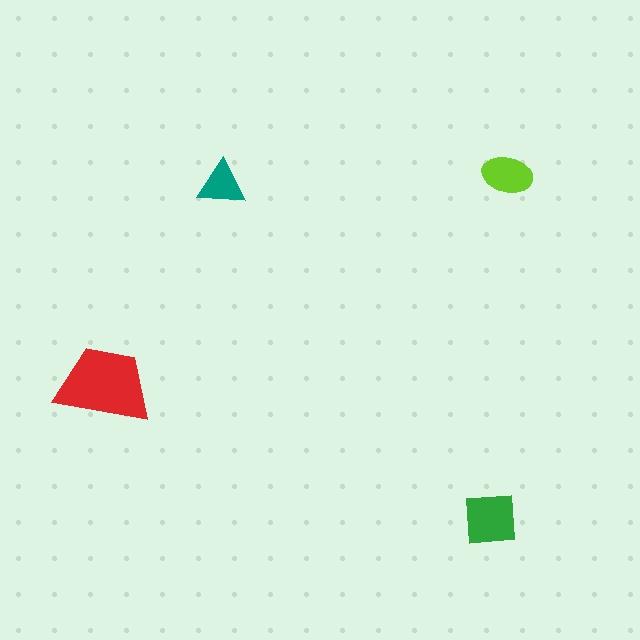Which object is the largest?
The red trapezoid.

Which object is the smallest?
The teal triangle.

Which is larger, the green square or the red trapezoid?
The red trapezoid.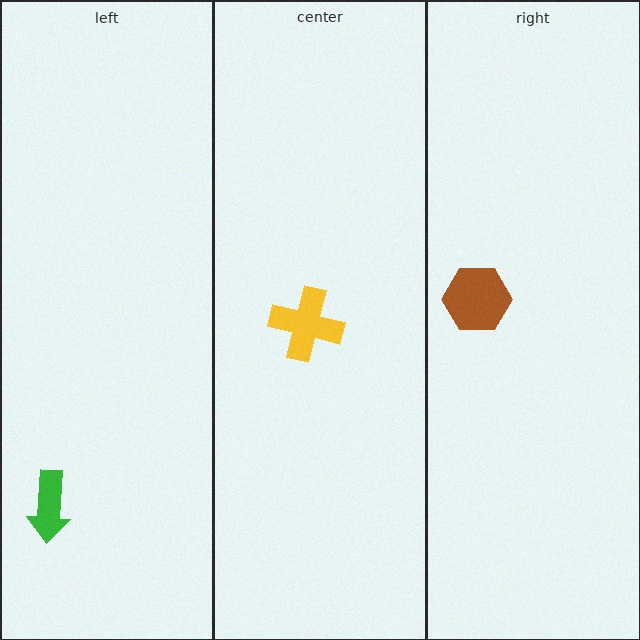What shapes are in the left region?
The green arrow.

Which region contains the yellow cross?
The center region.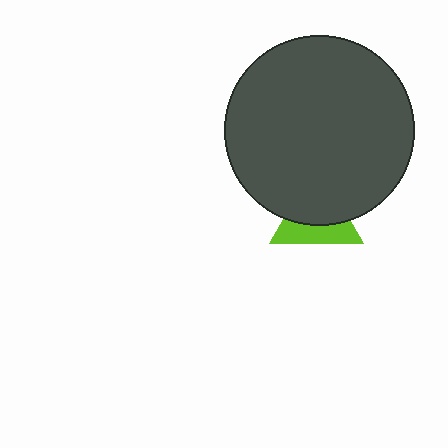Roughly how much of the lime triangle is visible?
A small part of it is visible (roughly 42%).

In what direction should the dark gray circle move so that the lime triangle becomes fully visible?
The dark gray circle should move up. That is the shortest direction to clear the overlap and leave the lime triangle fully visible.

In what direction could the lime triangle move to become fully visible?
The lime triangle could move down. That would shift it out from behind the dark gray circle entirely.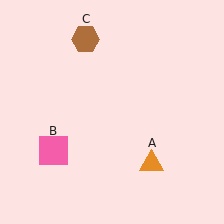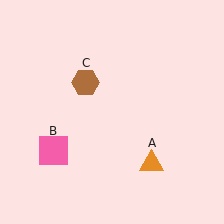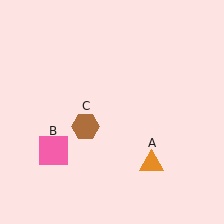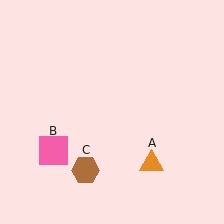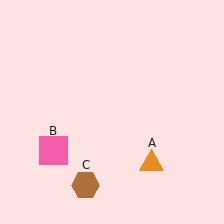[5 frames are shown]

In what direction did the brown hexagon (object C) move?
The brown hexagon (object C) moved down.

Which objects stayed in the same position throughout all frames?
Orange triangle (object A) and pink square (object B) remained stationary.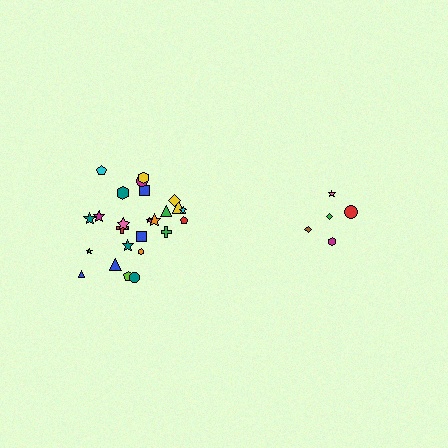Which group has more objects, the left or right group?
The left group.